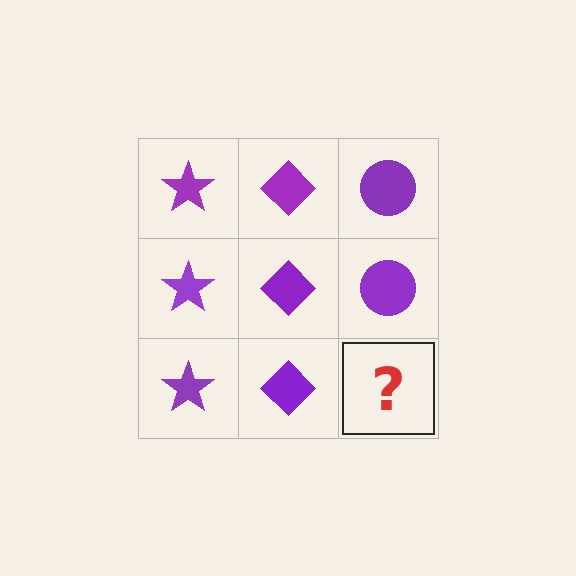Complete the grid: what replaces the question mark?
The question mark should be replaced with a purple circle.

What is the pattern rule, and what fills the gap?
The rule is that each column has a consistent shape. The gap should be filled with a purple circle.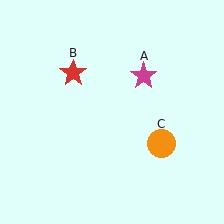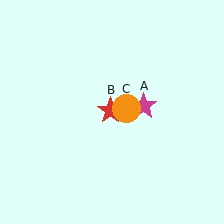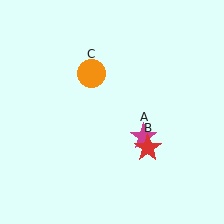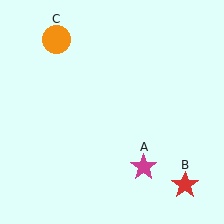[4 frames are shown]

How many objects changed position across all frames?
3 objects changed position: magenta star (object A), red star (object B), orange circle (object C).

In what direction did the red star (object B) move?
The red star (object B) moved down and to the right.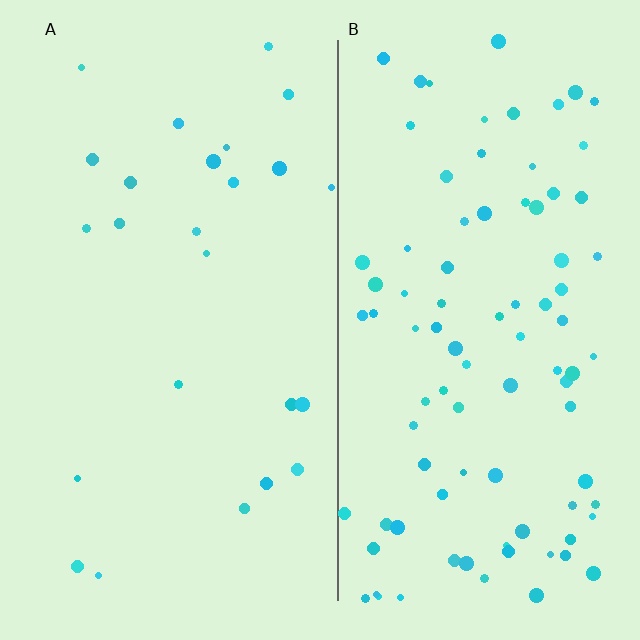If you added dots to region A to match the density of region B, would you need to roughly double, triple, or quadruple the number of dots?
Approximately quadruple.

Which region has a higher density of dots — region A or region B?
B (the right).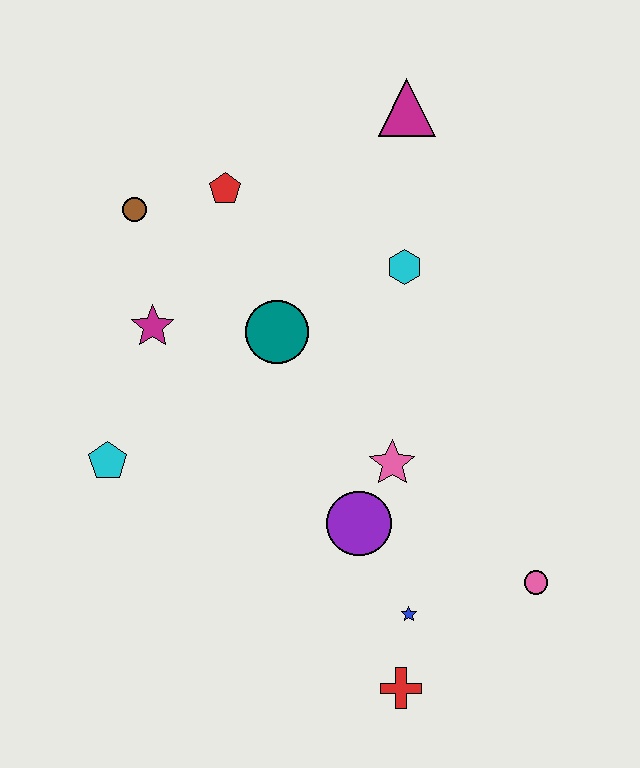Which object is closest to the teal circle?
The magenta star is closest to the teal circle.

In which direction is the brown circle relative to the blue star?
The brown circle is above the blue star.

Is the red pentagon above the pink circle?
Yes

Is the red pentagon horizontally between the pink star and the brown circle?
Yes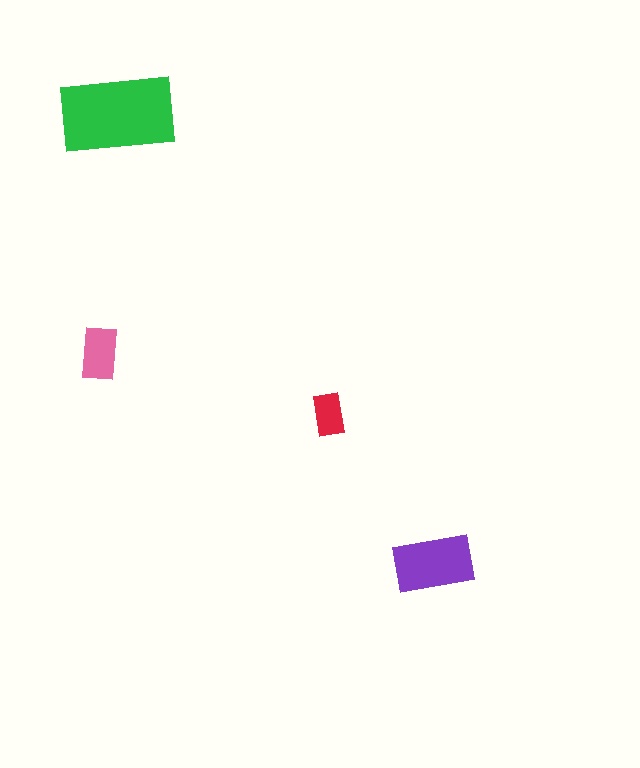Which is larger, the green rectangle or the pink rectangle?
The green one.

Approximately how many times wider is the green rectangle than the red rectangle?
About 2.5 times wider.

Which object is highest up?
The green rectangle is topmost.